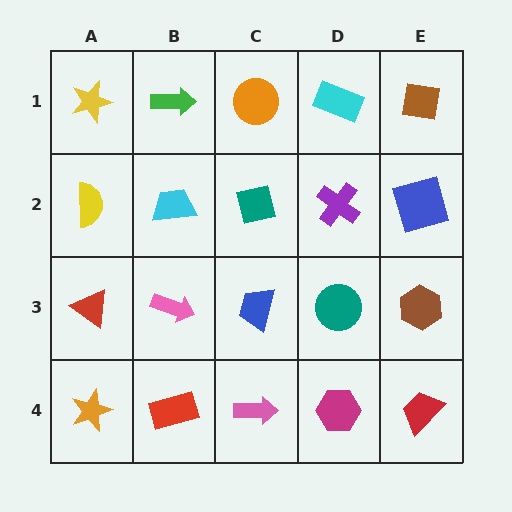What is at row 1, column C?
An orange circle.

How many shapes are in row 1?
5 shapes.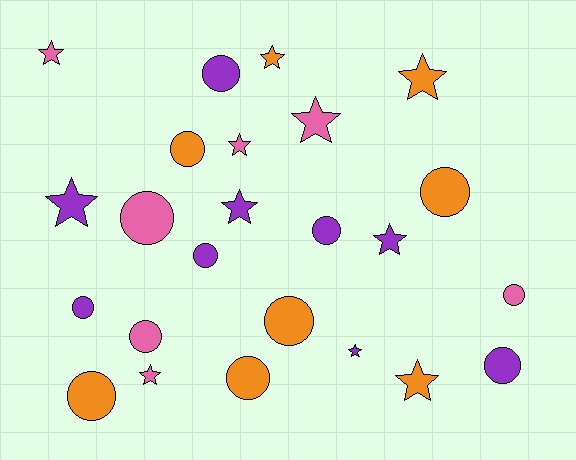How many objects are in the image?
There are 24 objects.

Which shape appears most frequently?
Circle, with 13 objects.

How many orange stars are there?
There are 3 orange stars.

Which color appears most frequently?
Purple, with 9 objects.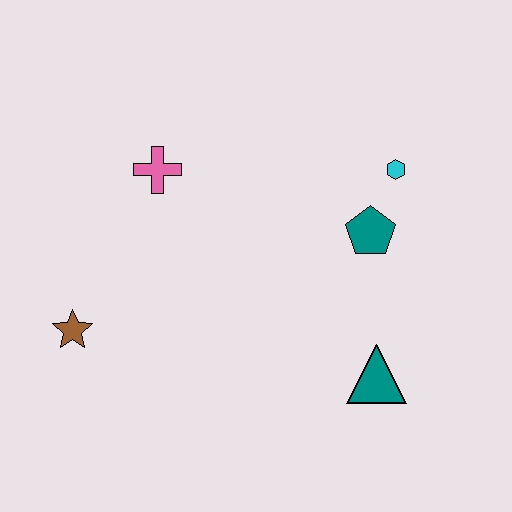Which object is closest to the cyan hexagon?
The teal pentagon is closest to the cyan hexagon.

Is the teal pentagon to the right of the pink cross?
Yes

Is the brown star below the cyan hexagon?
Yes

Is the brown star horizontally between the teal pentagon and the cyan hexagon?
No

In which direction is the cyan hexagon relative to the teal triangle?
The cyan hexagon is above the teal triangle.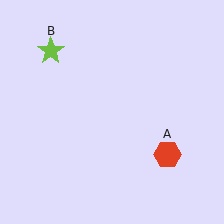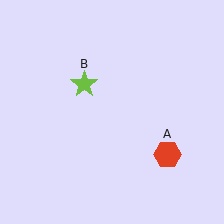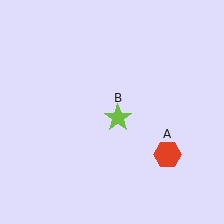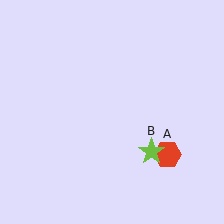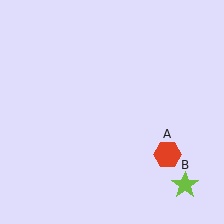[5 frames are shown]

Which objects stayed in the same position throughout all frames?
Red hexagon (object A) remained stationary.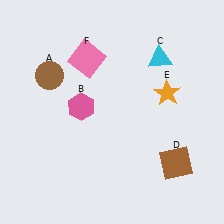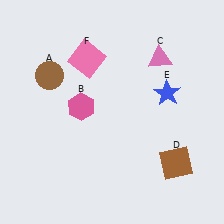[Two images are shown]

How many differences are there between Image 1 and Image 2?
There are 2 differences between the two images.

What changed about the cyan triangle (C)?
In Image 1, C is cyan. In Image 2, it changed to pink.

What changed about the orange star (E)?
In Image 1, E is orange. In Image 2, it changed to blue.